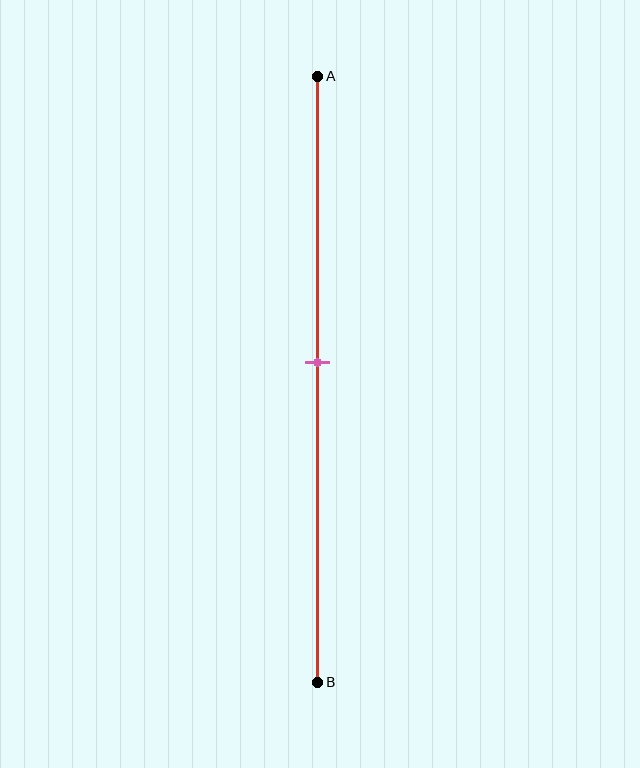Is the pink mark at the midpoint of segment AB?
Yes, the mark is approximately at the midpoint.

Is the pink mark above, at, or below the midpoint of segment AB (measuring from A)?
The pink mark is approximately at the midpoint of segment AB.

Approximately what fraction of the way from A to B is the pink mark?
The pink mark is approximately 45% of the way from A to B.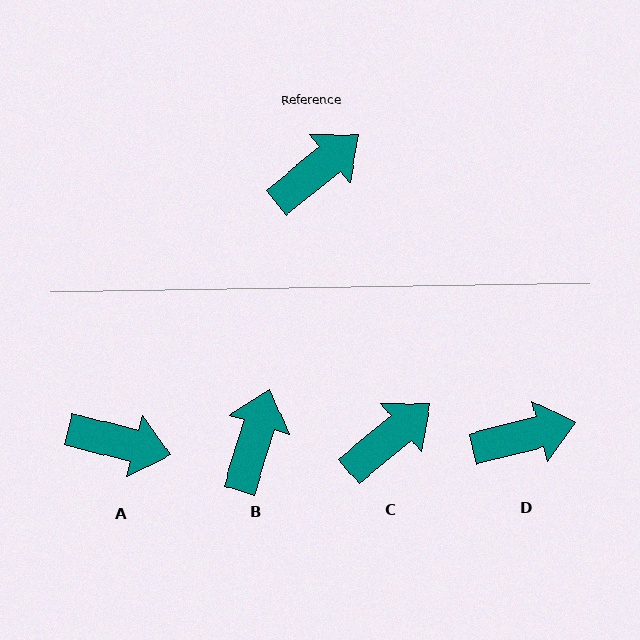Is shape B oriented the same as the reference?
No, it is off by about 33 degrees.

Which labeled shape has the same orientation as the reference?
C.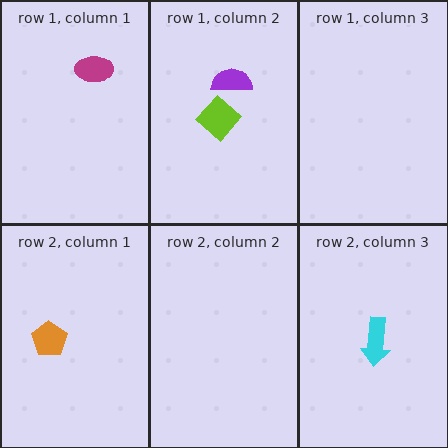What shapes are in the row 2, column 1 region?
The orange pentagon.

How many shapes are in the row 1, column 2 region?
2.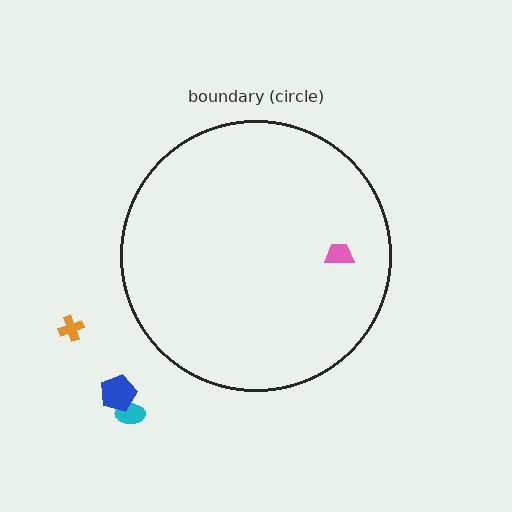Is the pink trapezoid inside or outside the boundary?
Inside.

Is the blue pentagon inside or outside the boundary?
Outside.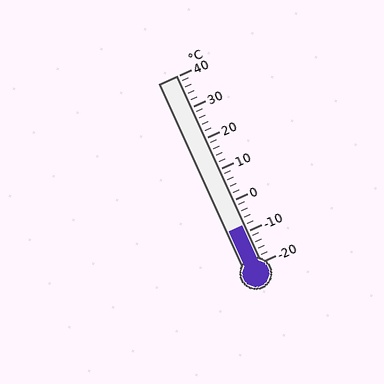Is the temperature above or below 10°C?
The temperature is below 10°C.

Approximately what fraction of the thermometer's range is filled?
The thermometer is filled to approximately 20% of its range.